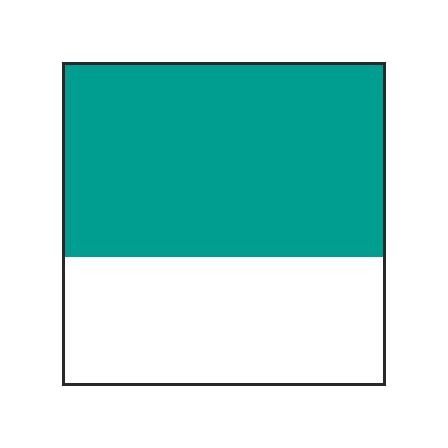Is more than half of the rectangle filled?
Yes.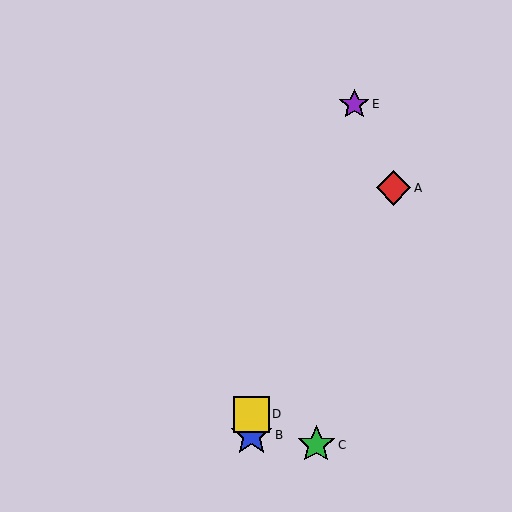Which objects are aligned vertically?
Objects B, D are aligned vertically.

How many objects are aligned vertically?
2 objects (B, D) are aligned vertically.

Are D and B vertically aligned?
Yes, both are at x≈251.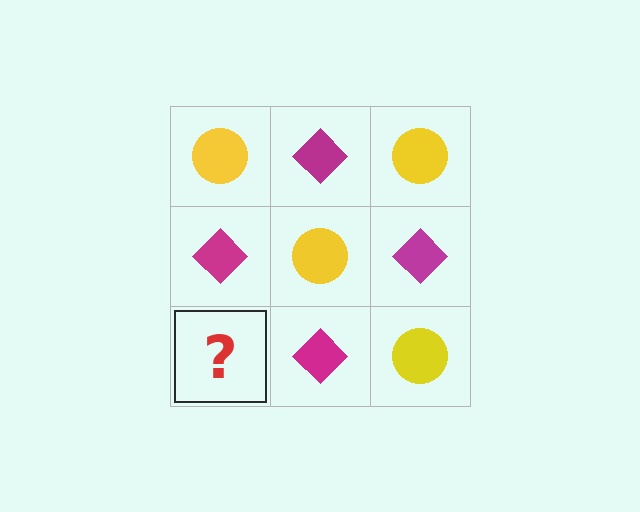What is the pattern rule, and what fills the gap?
The rule is that it alternates yellow circle and magenta diamond in a checkerboard pattern. The gap should be filled with a yellow circle.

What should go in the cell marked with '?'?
The missing cell should contain a yellow circle.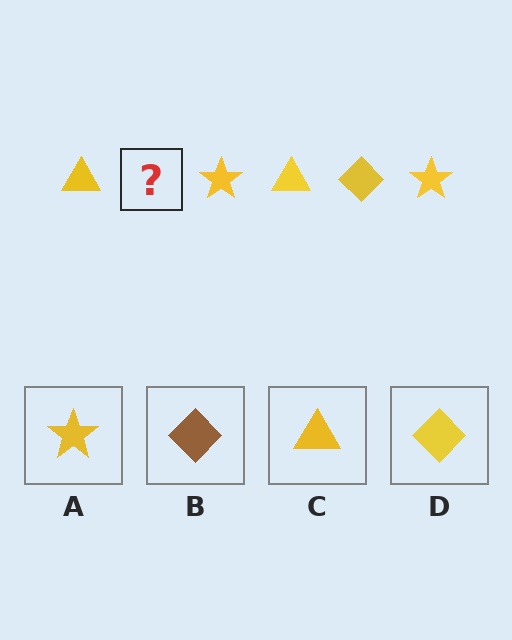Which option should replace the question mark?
Option D.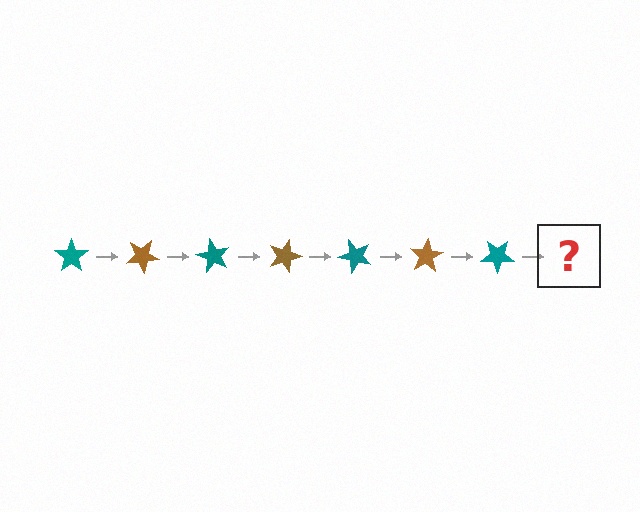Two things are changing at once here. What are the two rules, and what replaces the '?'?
The two rules are that it rotates 30 degrees each step and the color cycles through teal and brown. The '?' should be a brown star, rotated 210 degrees from the start.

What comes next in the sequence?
The next element should be a brown star, rotated 210 degrees from the start.